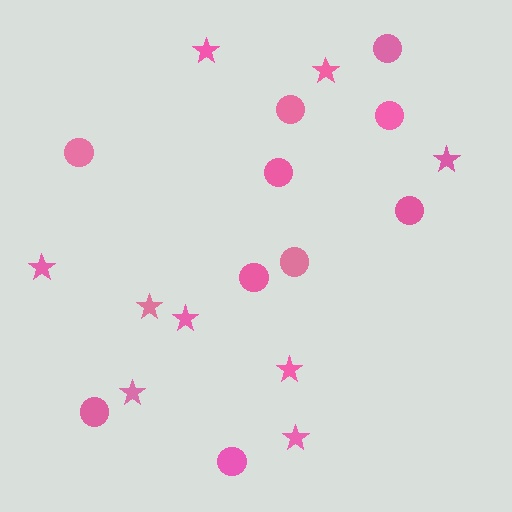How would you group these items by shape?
There are 2 groups: one group of stars (9) and one group of circles (10).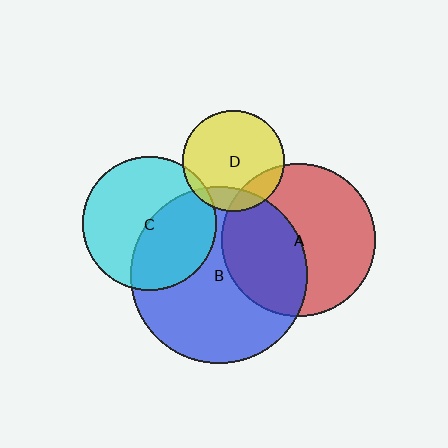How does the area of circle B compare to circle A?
Approximately 1.3 times.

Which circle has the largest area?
Circle B (blue).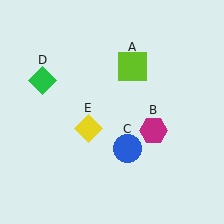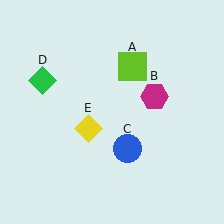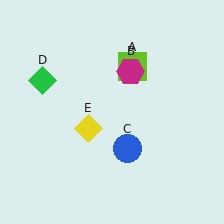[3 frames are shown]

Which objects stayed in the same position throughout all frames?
Lime square (object A) and blue circle (object C) and green diamond (object D) and yellow diamond (object E) remained stationary.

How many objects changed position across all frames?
1 object changed position: magenta hexagon (object B).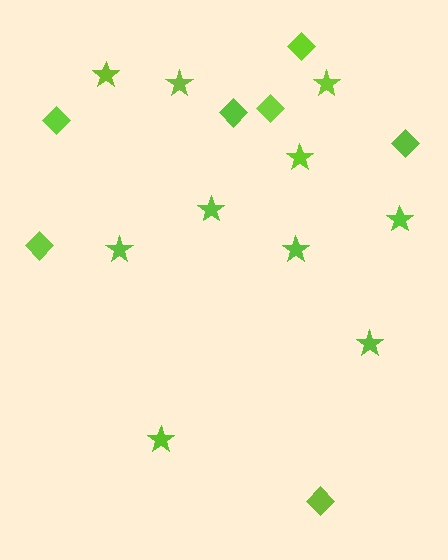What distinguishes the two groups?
There are 2 groups: one group of stars (10) and one group of diamonds (7).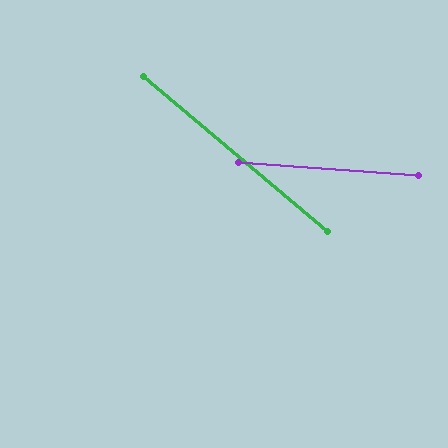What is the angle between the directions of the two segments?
Approximately 36 degrees.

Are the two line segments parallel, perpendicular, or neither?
Neither parallel nor perpendicular — they differ by about 36°.